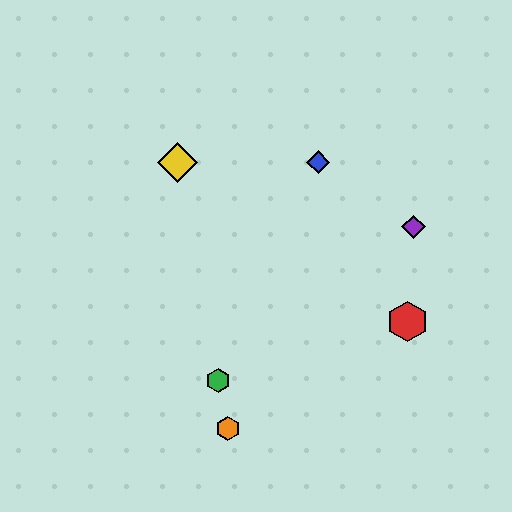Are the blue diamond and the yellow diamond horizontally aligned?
Yes, both are at y≈162.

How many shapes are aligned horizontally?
2 shapes (the blue diamond, the yellow diamond) are aligned horizontally.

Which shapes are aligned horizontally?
The blue diamond, the yellow diamond are aligned horizontally.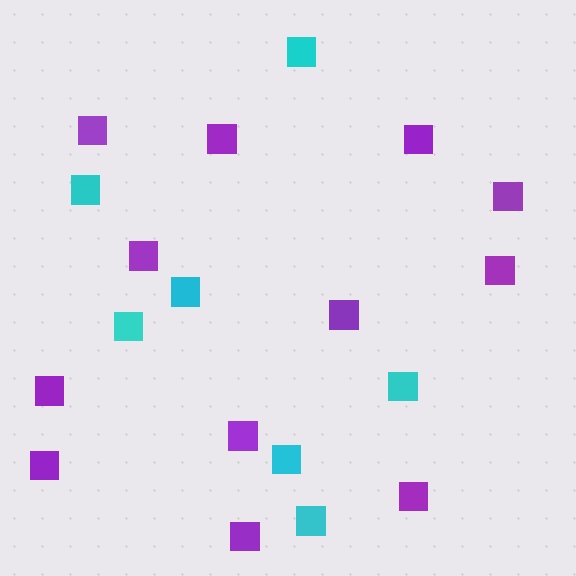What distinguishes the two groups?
There are 2 groups: one group of cyan squares (7) and one group of purple squares (12).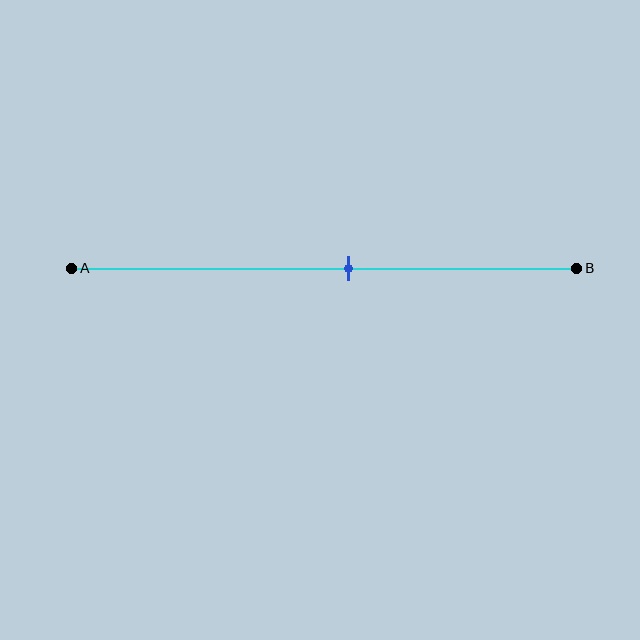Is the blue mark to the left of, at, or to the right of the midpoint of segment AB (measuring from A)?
The blue mark is to the right of the midpoint of segment AB.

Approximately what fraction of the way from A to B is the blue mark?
The blue mark is approximately 55% of the way from A to B.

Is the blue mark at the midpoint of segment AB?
No, the mark is at about 55% from A, not at the 50% midpoint.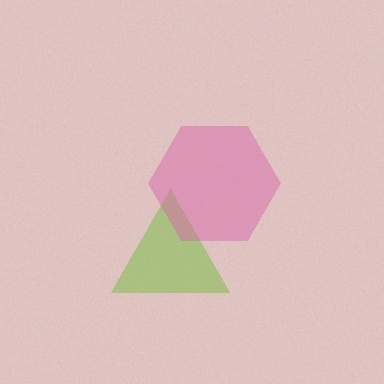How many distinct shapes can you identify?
There are 2 distinct shapes: a lime triangle, a pink hexagon.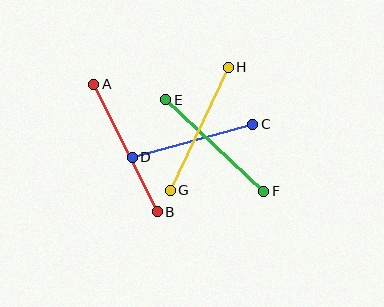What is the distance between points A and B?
The distance is approximately 142 pixels.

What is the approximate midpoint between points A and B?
The midpoint is at approximately (125, 148) pixels.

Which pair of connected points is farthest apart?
Points A and B are farthest apart.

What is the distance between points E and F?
The distance is approximately 134 pixels.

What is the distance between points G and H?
The distance is approximately 136 pixels.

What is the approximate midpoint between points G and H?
The midpoint is at approximately (199, 129) pixels.